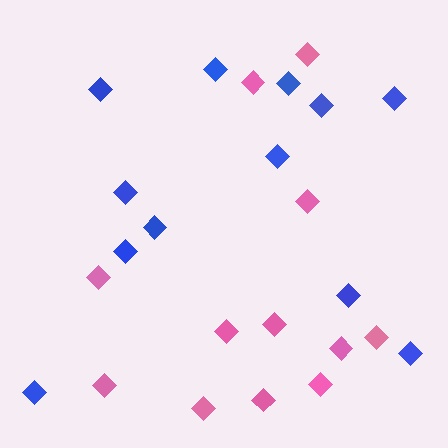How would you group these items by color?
There are 2 groups: one group of blue diamonds (12) and one group of pink diamonds (12).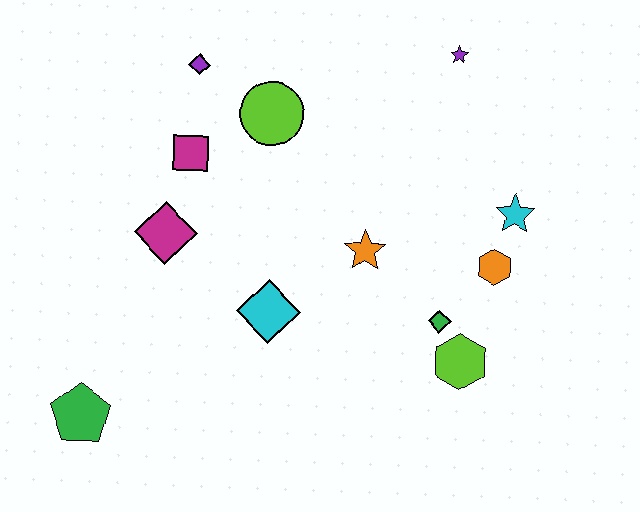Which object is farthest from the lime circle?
The green pentagon is farthest from the lime circle.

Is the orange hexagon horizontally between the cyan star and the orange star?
Yes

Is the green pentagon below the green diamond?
Yes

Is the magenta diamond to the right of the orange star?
No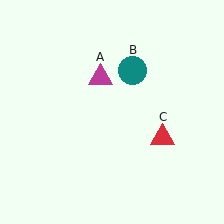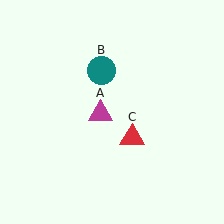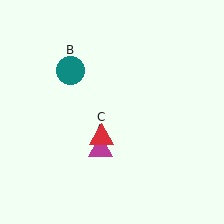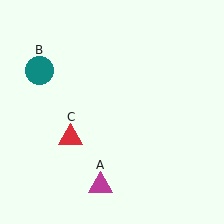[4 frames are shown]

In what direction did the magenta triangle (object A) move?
The magenta triangle (object A) moved down.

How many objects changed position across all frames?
3 objects changed position: magenta triangle (object A), teal circle (object B), red triangle (object C).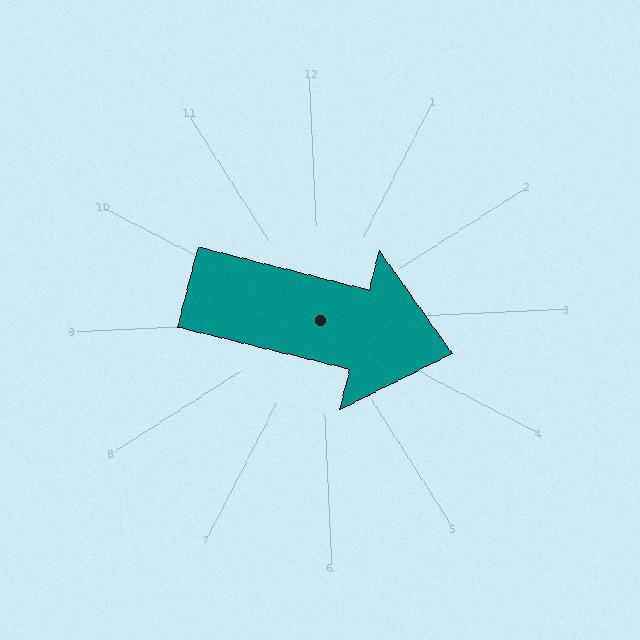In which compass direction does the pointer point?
East.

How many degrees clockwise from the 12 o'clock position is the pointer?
Approximately 107 degrees.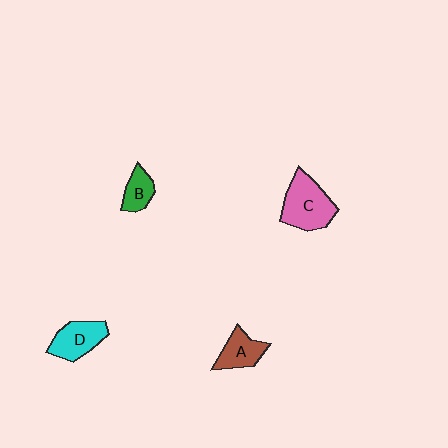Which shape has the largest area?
Shape C (pink).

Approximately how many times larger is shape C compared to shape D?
Approximately 1.4 times.